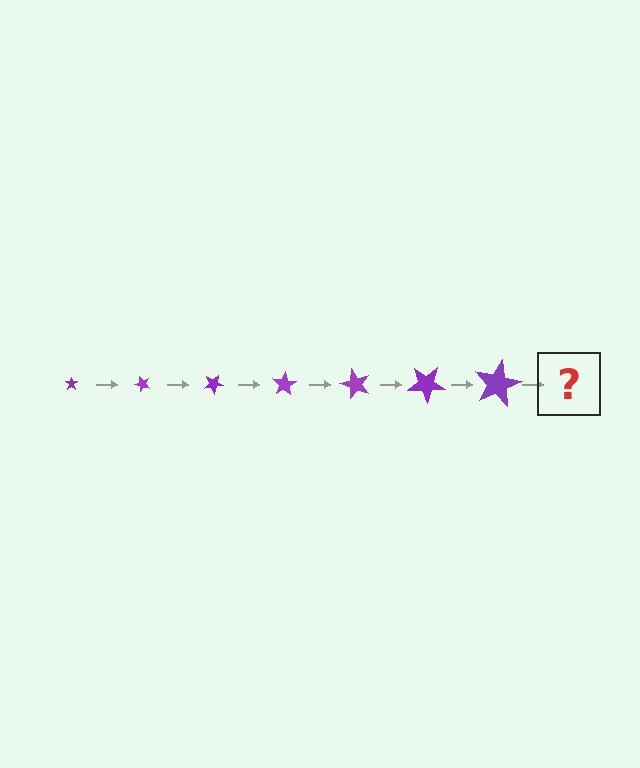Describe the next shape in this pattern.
It should be a star, larger than the previous one and rotated 350 degrees from the start.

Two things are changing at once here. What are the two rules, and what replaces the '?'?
The two rules are that the star grows larger each step and it rotates 50 degrees each step. The '?' should be a star, larger than the previous one and rotated 350 degrees from the start.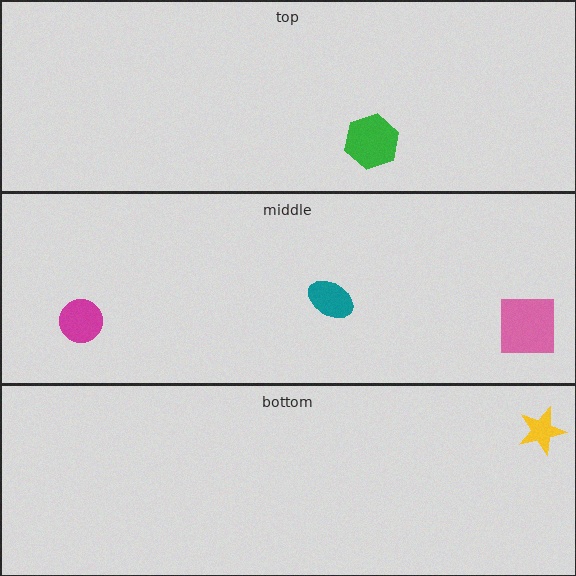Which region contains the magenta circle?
The middle region.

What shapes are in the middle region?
The teal ellipse, the pink square, the magenta circle.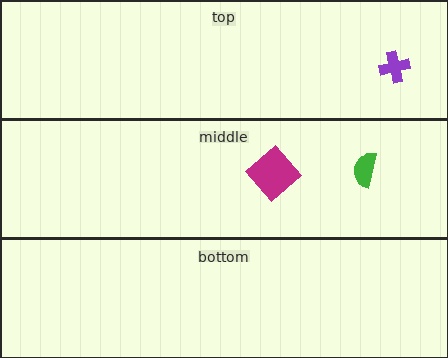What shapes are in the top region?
The purple cross.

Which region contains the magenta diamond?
The middle region.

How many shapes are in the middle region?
2.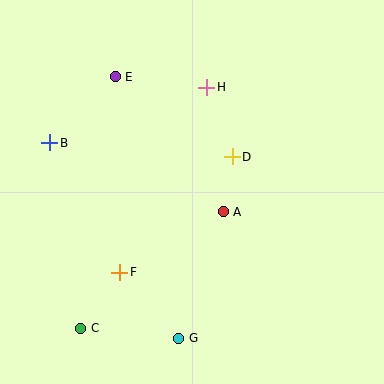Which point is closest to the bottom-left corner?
Point C is closest to the bottom-left corner.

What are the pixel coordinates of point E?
Point E is at (115, 77).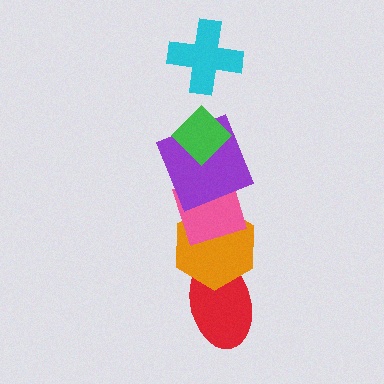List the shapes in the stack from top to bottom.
From top to bottom: the cyan cross, the green diamond, the purple square, the pink diamond, the orange hexagon, the red ellipse.